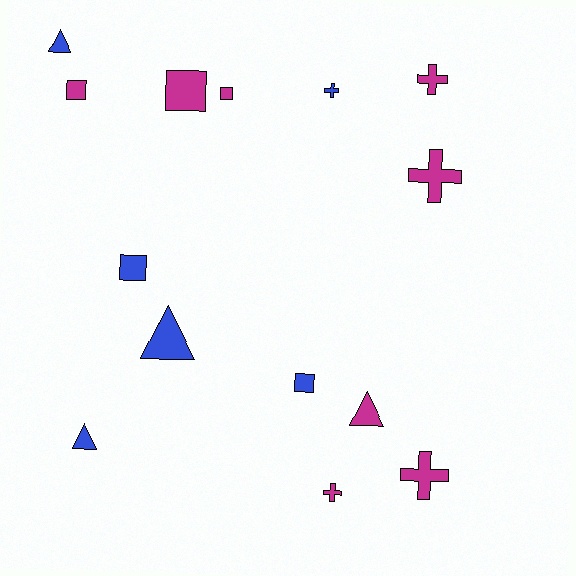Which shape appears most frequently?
Square, with 5 objects.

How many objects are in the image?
There are 14 objects.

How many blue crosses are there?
There is 1 blue cross.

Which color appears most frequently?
Magenta, with 8 objects.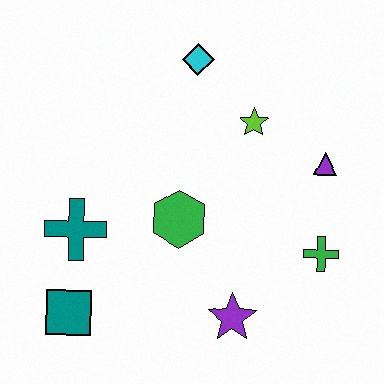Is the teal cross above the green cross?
Yes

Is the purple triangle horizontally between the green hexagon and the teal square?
No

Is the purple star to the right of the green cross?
No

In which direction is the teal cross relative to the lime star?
The teal cross is to the left of the lime star.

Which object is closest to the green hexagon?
The teal cross is closest to the green hexagon.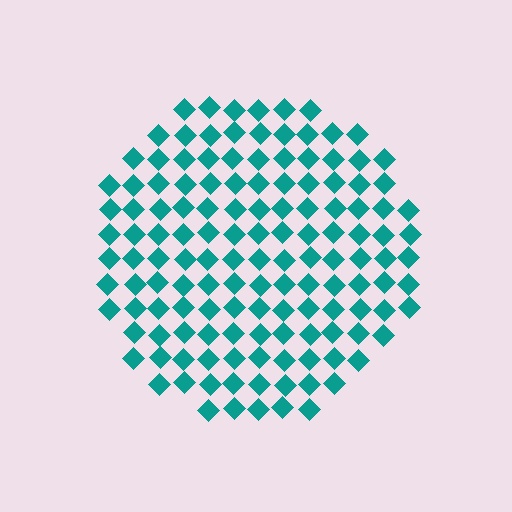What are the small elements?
The small elements are diamonds.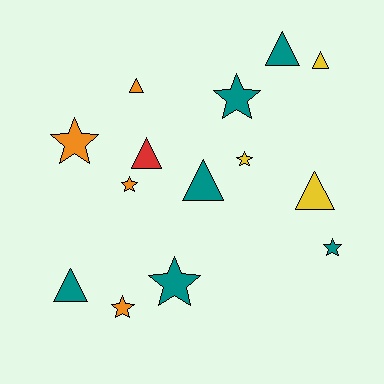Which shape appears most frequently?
Triangle, with 7 objects.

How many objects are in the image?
There are 14 objects.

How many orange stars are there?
There are 3 orange stars.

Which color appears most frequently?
Teal, with 6 objects.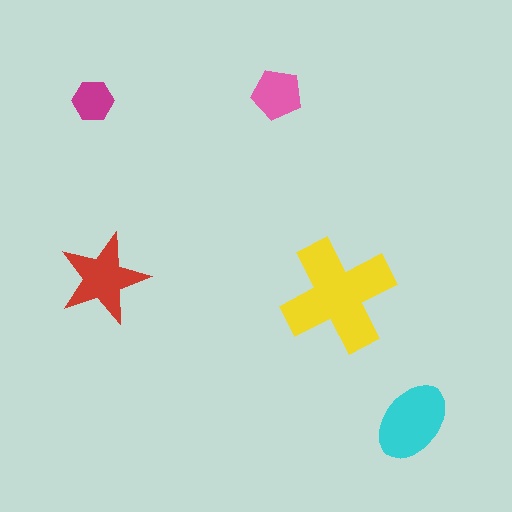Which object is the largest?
The yellow cross.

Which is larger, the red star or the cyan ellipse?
The cyan ellipse.